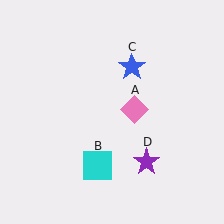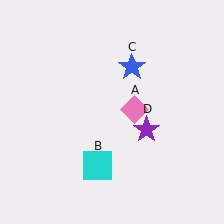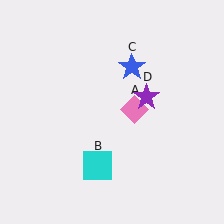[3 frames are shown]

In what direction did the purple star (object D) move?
The purple star (object D) moved up.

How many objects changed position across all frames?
1 object changed position: purple star (object D).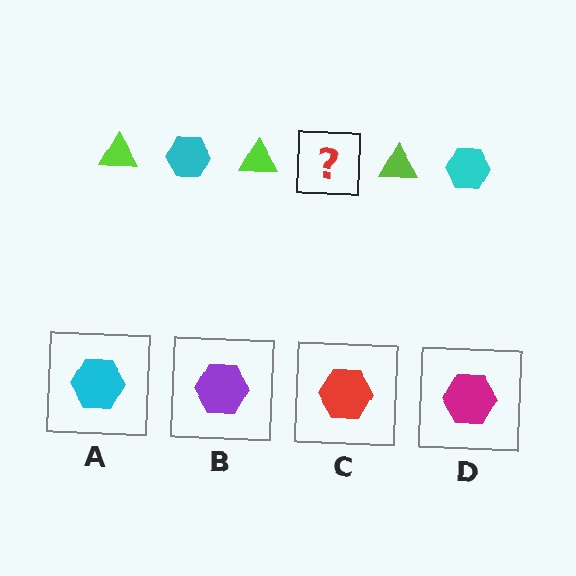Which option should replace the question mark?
Option A.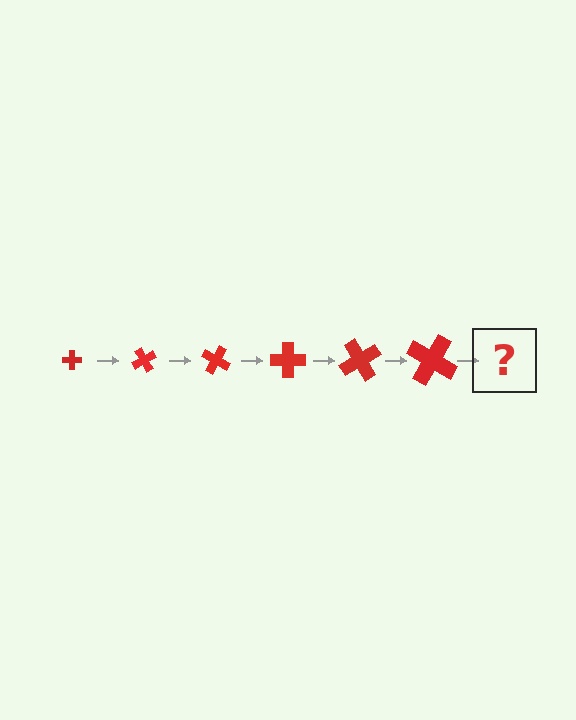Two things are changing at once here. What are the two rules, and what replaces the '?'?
The two rules are that the cross grows larger each step and it rotates 60 degrees each step. The '?' should be a cross, larger than the previous one and rotated 360 degrees from the start.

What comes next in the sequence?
The next element should be a cross, larger than the previous one and rotated 360 degrees from the start.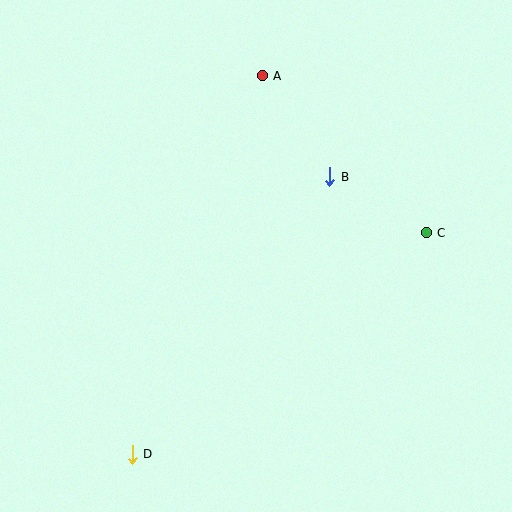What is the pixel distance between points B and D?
The distance between B and D is 341 pixels.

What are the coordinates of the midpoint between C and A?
The midpoint between C and A is at (344, 154).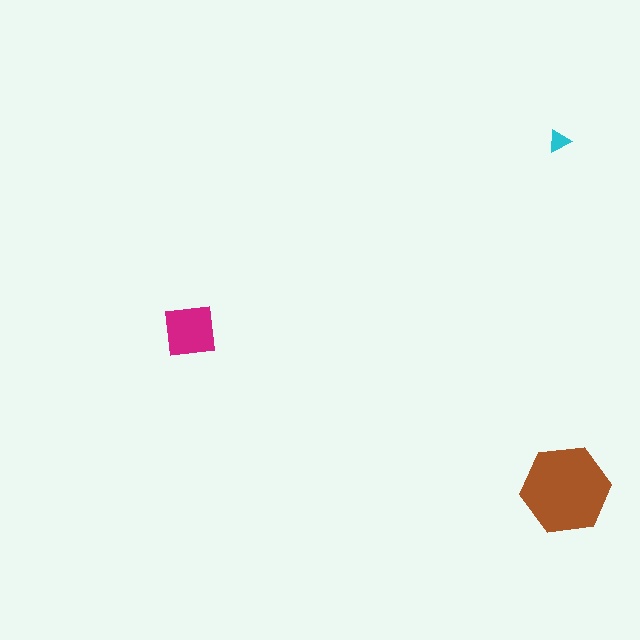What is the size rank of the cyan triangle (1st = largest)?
3rd.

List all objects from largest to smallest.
The brown hexagon, the magenta square, the cyan triangle.